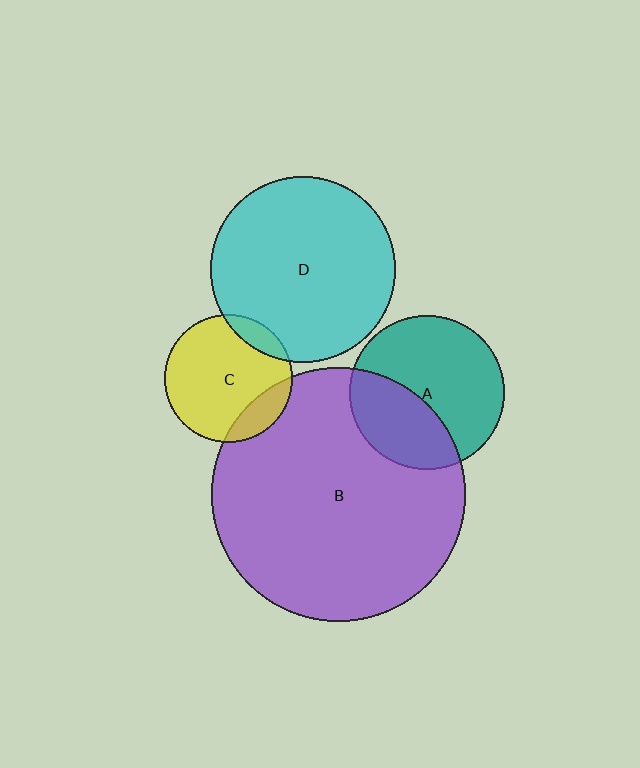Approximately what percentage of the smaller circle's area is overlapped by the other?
Approximately 10%.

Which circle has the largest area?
Circle B (purple).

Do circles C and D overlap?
Yes.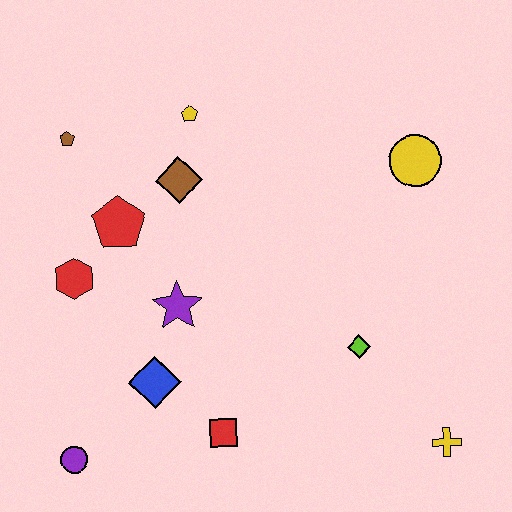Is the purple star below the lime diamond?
No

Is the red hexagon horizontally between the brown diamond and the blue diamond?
No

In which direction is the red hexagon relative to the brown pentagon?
The red hexagon is below the brown pentagon.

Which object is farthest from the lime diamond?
The brown pentagon is farthest from the lime diamond.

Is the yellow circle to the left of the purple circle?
No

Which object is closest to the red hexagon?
The red pentagon is closest to the red hexagon.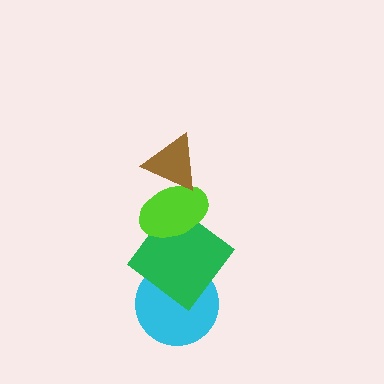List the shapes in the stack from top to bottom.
From top to bottom: the brown triangle, the lime ellipse, the green diamond, the cyan circle.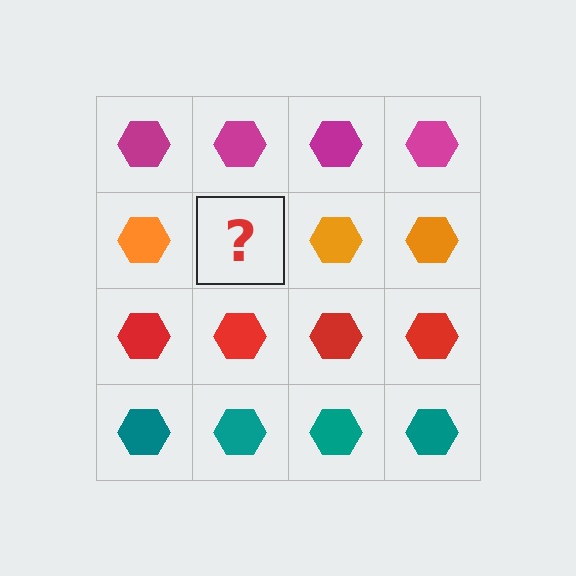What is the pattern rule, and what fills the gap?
The rule is that each row has a consistent color. The gap should be filled with an orange hexagon.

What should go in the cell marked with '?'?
The missing cell should contain an orange hexagon.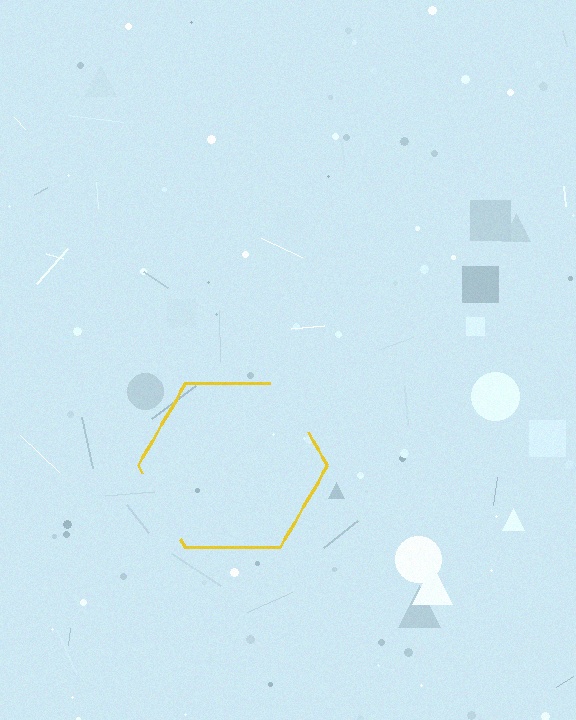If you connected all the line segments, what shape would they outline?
They would outline a hexagon.